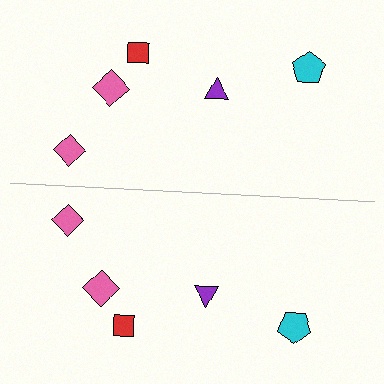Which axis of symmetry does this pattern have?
The pattern has a horizontal axis of symmetry running through the center of the image.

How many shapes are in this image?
There are 10 shapes in this image.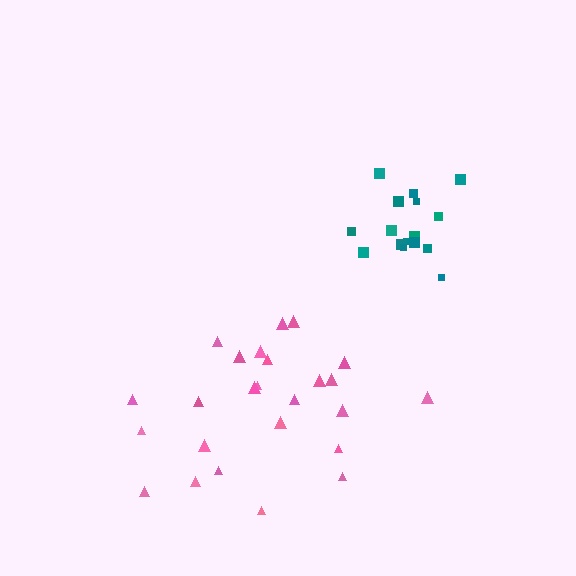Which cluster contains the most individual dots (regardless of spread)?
Pink (25).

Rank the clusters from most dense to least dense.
teal, pink.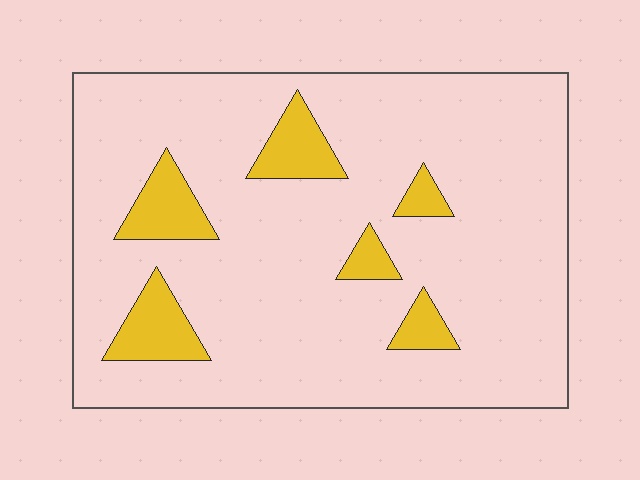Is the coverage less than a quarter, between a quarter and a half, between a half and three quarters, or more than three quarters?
Less than a quarter.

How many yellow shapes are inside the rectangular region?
6.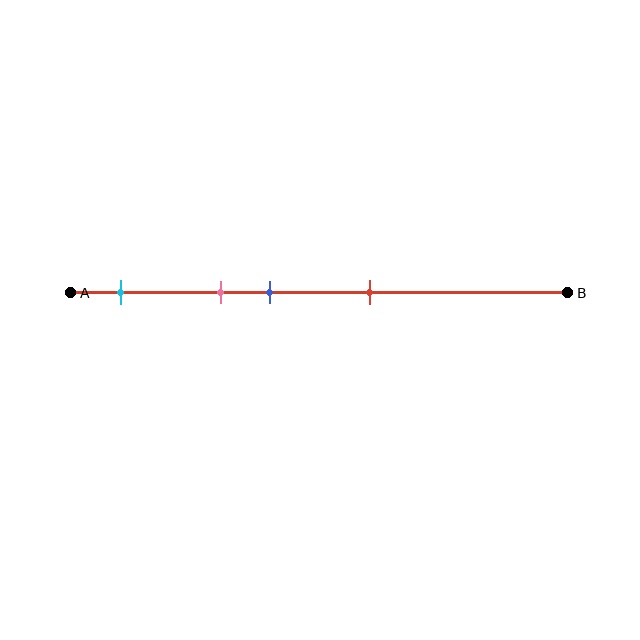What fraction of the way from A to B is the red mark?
The red mark is approximately 60% (0.6) of the way from A to B.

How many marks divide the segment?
There are 4 marks dividing the segment.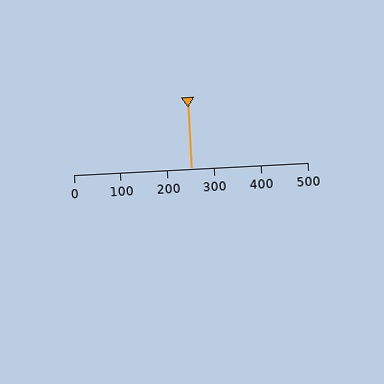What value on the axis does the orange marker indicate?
The marker indicates approximately 250.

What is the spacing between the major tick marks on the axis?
The major ticks are spaced 100 apart.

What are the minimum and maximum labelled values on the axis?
The axis runs from 0 to 500.